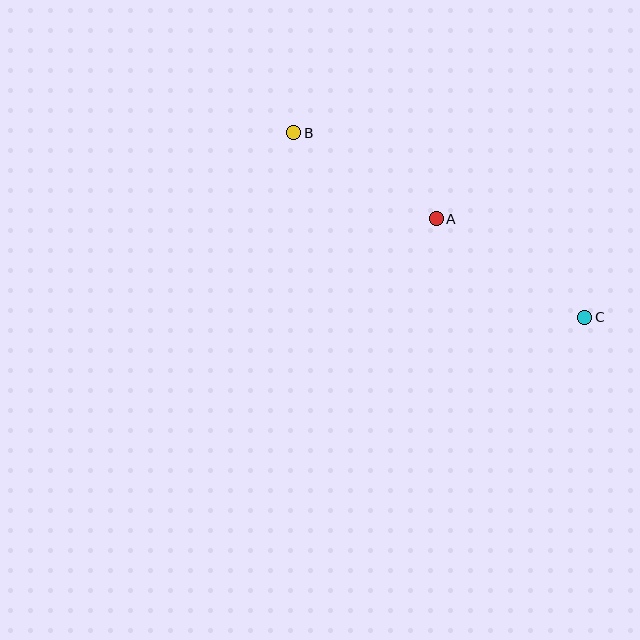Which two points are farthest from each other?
Points B and C are farthest from each other.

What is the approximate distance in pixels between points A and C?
The distance between A and C is approximately 178 pixels.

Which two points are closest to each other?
Points A and B are closest to each other.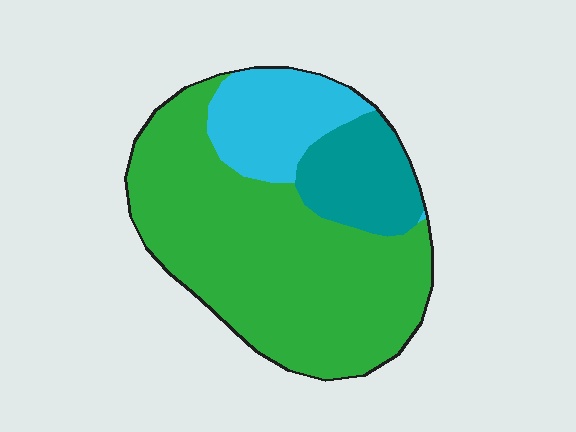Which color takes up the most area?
Green, at roughly 65%.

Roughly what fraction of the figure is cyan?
Cyan covers 18% of the figure.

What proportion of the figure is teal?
Teal covers 16% of the figure.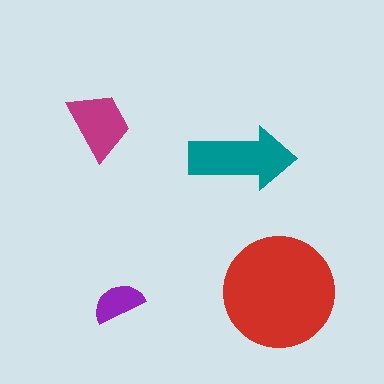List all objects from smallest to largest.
The purple semicircle, the magenta trapezoid, the teal arrow, the red circle.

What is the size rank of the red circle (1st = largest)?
1st.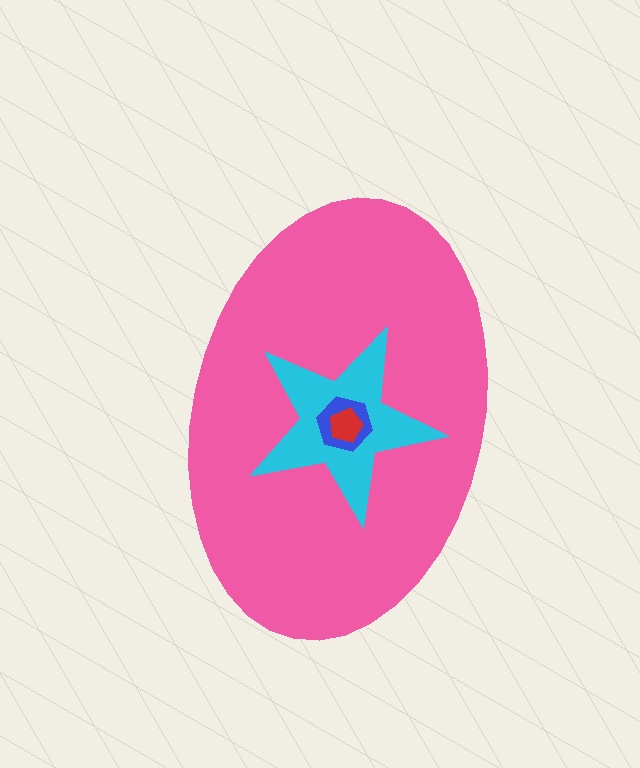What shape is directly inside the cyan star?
The blue hexagon.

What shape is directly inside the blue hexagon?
The red pentagon.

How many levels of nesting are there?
4.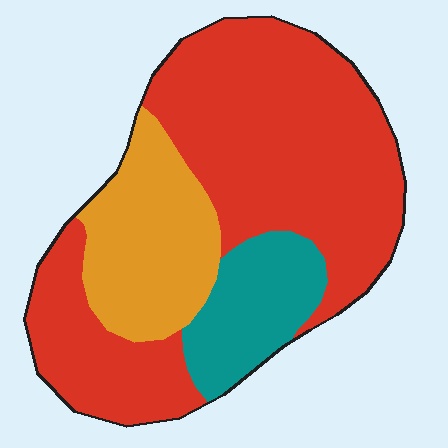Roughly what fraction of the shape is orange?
Orange takes up about one fifth (1/5) of the shape.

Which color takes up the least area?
Teal, at roughly 15%.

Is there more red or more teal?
Red.